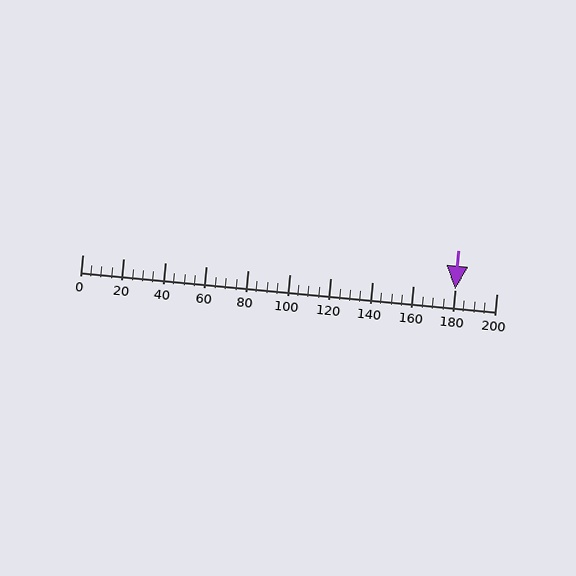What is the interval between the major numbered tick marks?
The major tick marks are spaced 20 units apart.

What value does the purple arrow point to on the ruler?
The purple arrow points to approximately 180.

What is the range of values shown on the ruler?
The ruler shows values from 0 to 200.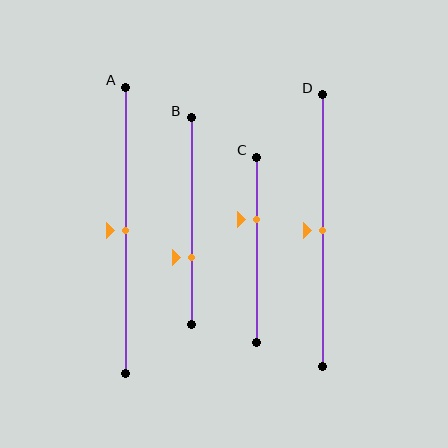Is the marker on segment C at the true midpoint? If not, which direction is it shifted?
No, the marker on segment C is shifted upward by about 17% of the segment length.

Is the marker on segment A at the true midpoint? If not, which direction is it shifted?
Yes, the marker on segment A is at the true midpoint.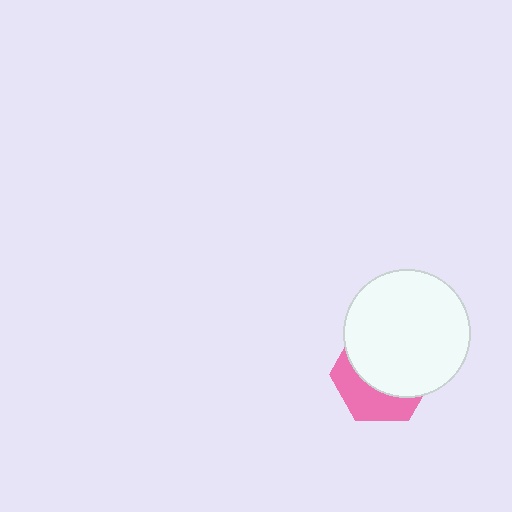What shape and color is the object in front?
The object in front is a white circle.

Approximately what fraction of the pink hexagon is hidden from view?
Roughly 63% of the pink hexagon is hidden behind the white circle.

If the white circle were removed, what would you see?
You would see the complete pink hexagon.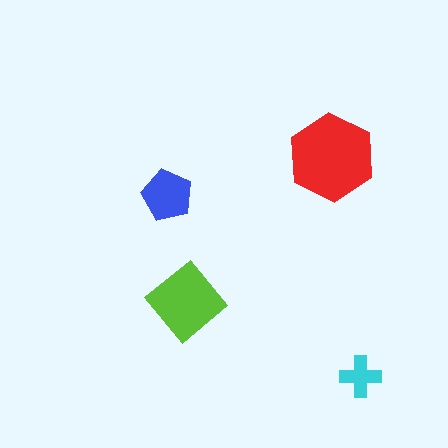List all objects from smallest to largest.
The cyan cross, the blue pentagon, the lime diamond, the red hexagon.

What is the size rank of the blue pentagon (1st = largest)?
3rd.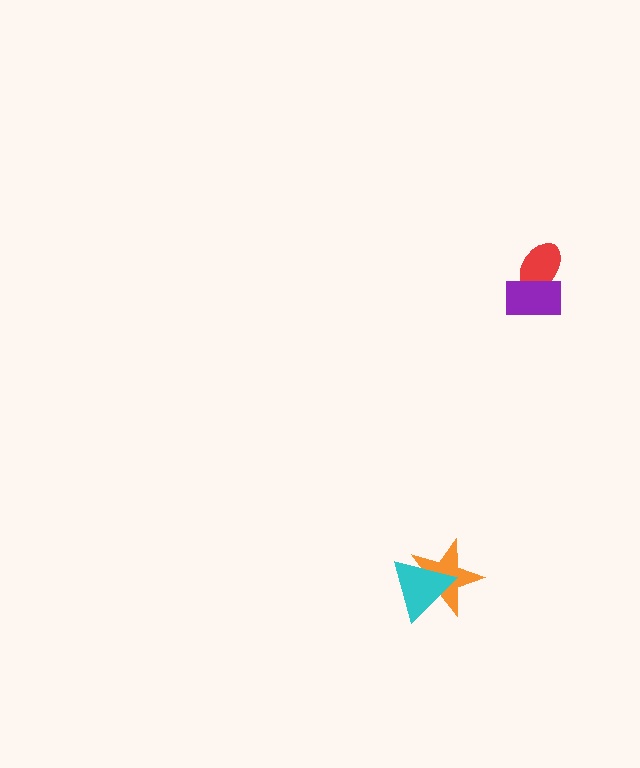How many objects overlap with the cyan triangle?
1 object overlaps with the cyan triangle.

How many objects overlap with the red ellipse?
1 object overlaps with the red ellipse.